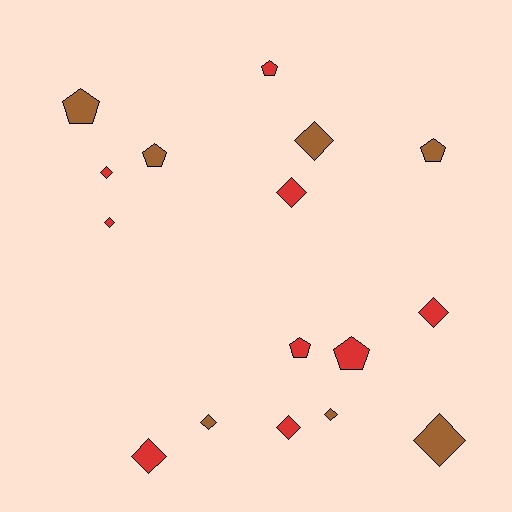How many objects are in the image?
There are 16 objects.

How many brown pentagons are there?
There are 3 brown pentagons.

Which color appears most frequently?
Red, with 9 objects.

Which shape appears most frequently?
Diamond, with 10 objects.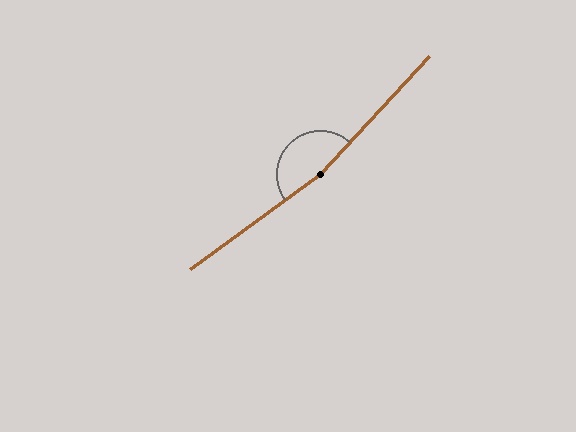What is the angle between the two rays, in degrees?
Approximately 169 degrees.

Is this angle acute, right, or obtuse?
It is obtuse.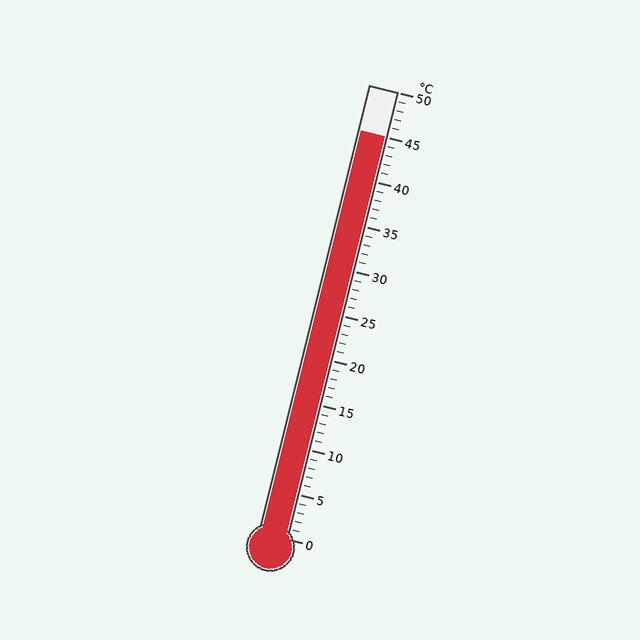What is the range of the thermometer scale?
The thermometer scale ranges from 0°C to 50°C.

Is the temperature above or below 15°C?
The temperature is above 15°C.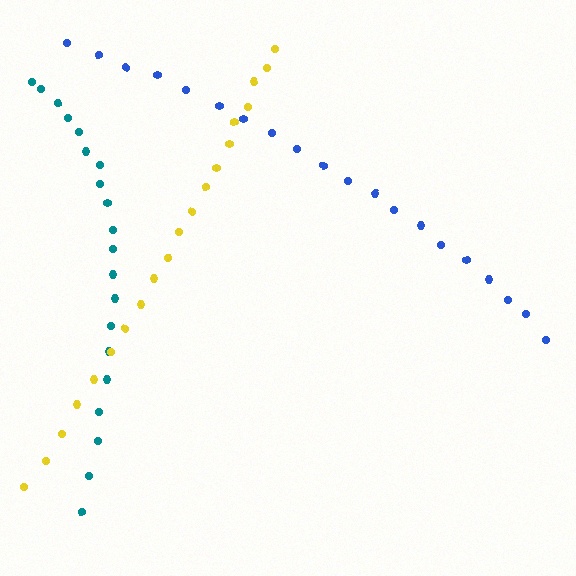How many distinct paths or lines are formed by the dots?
There are 3 distinct paths.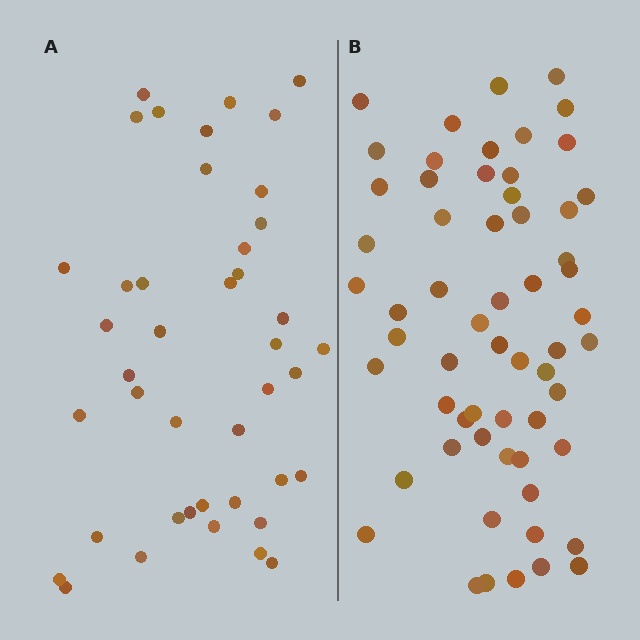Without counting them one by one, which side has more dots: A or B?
Region B (the right region) has more dots.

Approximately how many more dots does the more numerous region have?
Region B has approximately 20 more dots than region A.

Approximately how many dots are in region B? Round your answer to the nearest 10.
About 60 dots.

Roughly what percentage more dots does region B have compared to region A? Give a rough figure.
About 45% more.